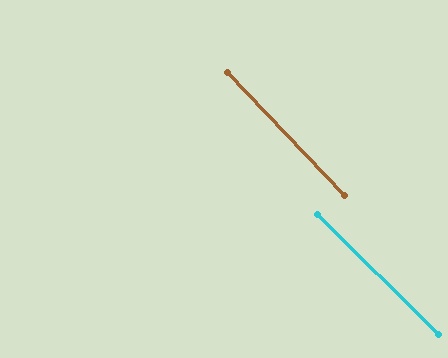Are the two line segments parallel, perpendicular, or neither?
Parallel — their directions differ by only 1.7°.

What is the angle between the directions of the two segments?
Approximately 2 degrees.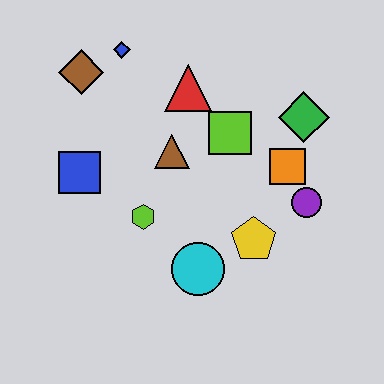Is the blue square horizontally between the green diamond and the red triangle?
No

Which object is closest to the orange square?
The purple circle is closest to the orange square.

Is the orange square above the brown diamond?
No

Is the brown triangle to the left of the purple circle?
Yes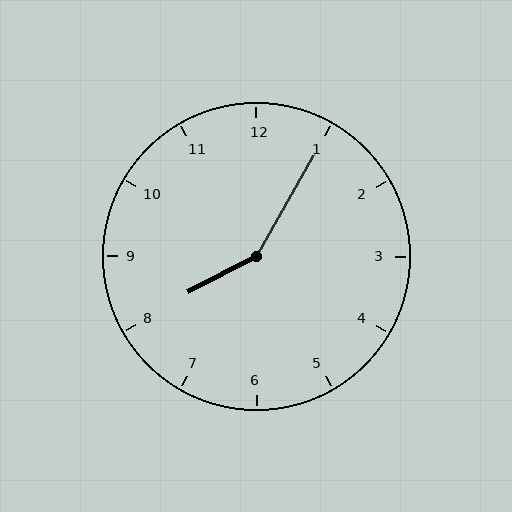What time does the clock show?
8:05.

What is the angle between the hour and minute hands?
Approximately 148 degrees.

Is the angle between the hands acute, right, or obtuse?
It is obtuse.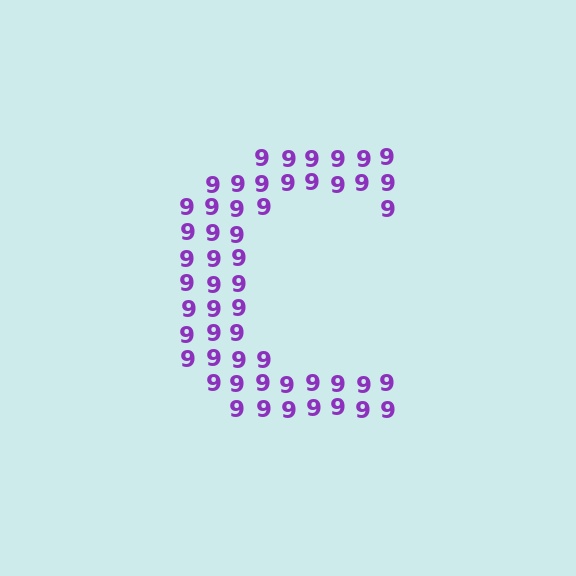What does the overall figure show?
The overall figure shows the letter C.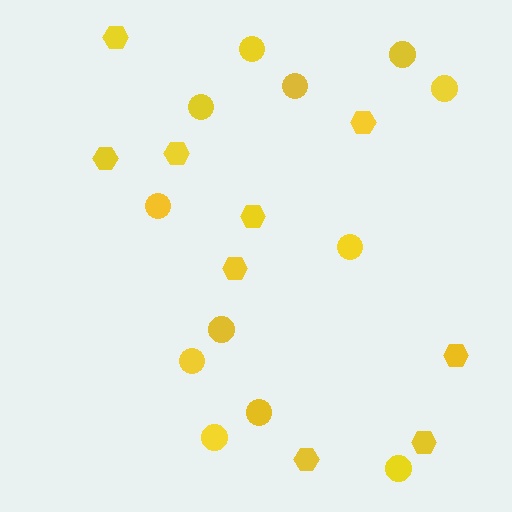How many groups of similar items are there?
There are 2 groups: one group of circles (12) and one group of hexagons (9).